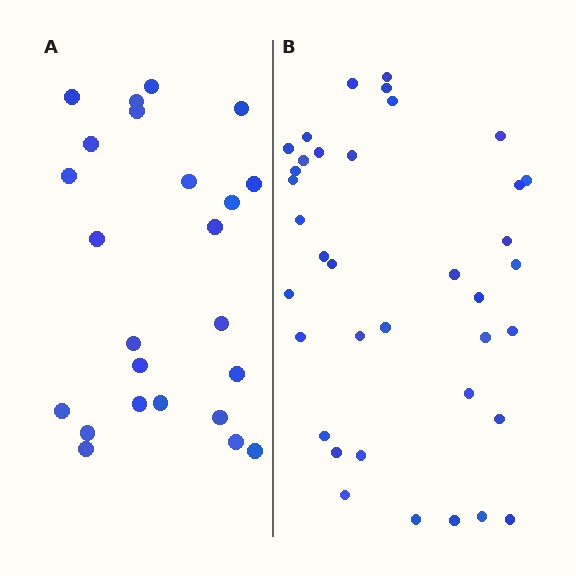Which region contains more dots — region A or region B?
Region B (the right region) has more dots.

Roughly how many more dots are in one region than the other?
Region B has approximately 15 more dots than region A.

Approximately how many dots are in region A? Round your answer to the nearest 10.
About 20 dots. (The exact count is 24, which rounds to 20.)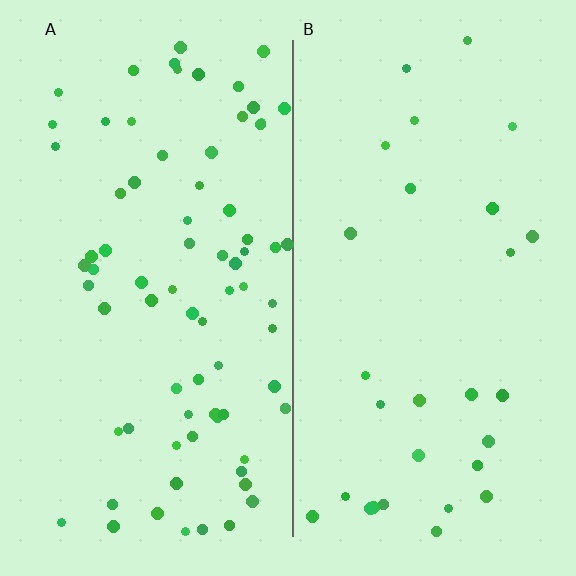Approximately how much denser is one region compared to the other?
Approximately 2.7× — region A over region B.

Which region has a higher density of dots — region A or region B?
A (the left).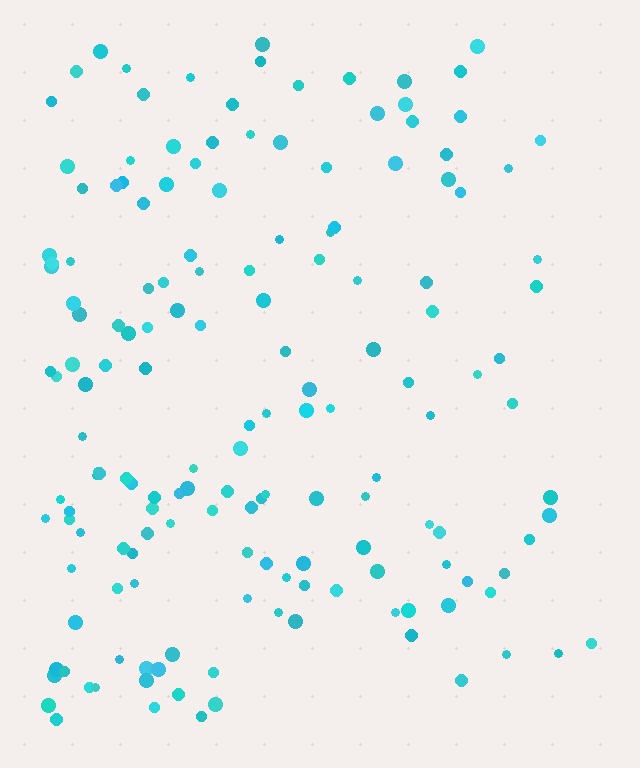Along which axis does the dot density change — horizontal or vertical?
Horizontal.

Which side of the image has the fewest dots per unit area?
The right.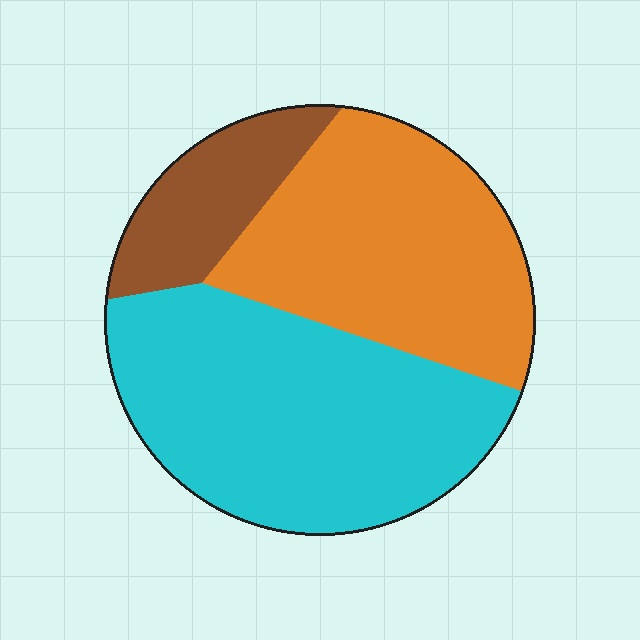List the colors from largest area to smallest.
From largest to smallest: cyan, orange, brown.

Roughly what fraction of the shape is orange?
Orange covers around 40% of the shape.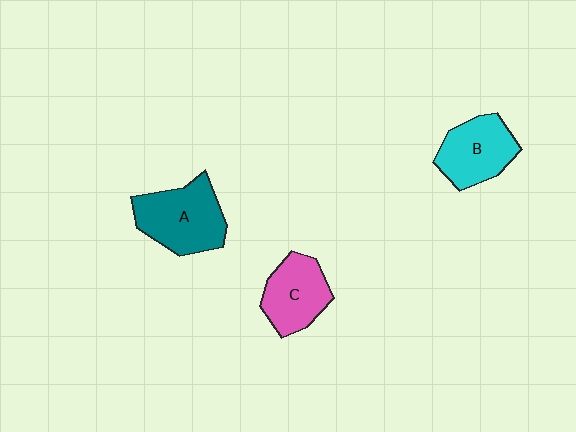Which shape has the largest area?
Shape A (teal).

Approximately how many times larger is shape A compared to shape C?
Approximately 1.3 times.